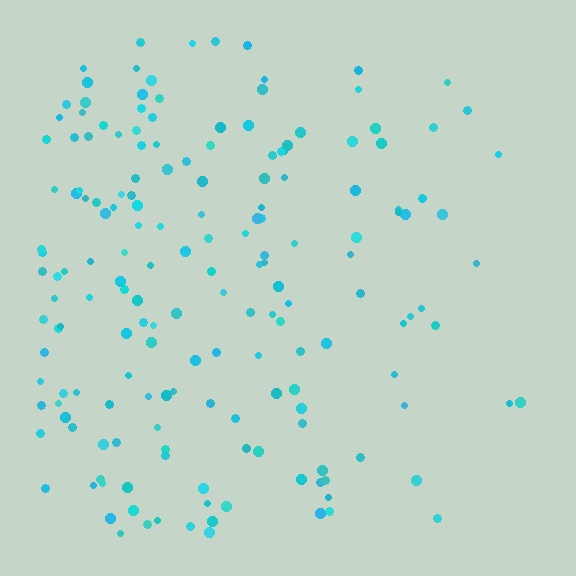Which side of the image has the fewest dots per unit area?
The right.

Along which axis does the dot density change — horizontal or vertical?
Horizontal.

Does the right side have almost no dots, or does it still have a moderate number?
Still a moderate number, just noticeably fewer than the left.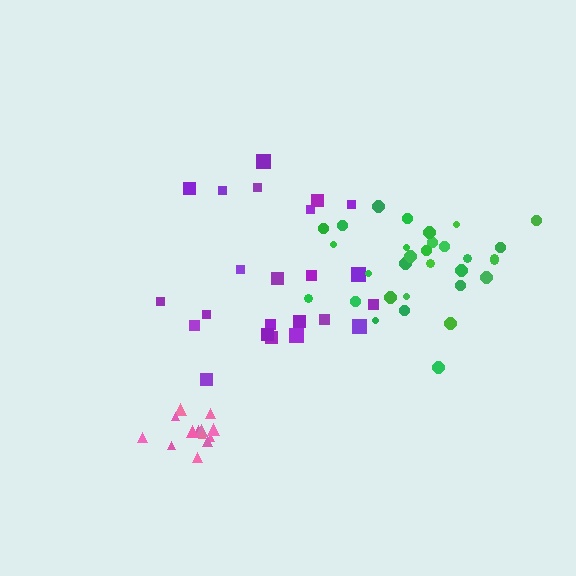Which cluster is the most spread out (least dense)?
Purple.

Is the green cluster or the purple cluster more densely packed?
Green.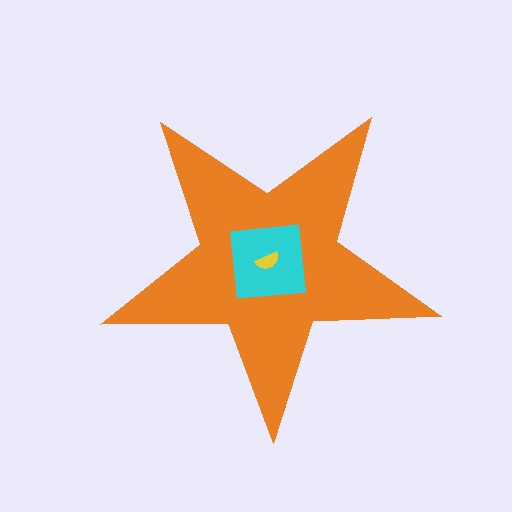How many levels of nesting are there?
3.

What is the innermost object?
The yellow semicircle.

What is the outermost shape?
The orange star.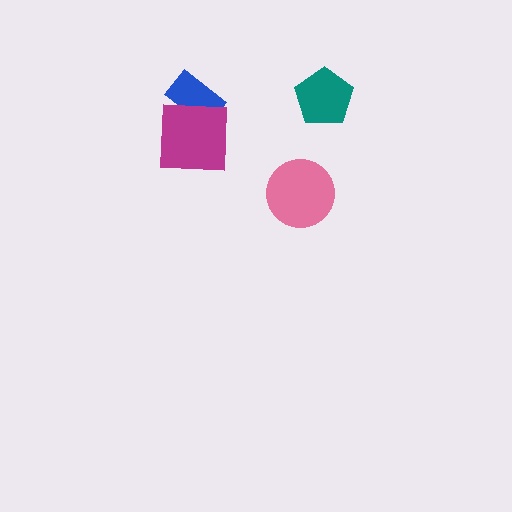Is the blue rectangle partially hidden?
Yes, it is partially covered by another shape.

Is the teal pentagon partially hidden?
No, no other shape covers it.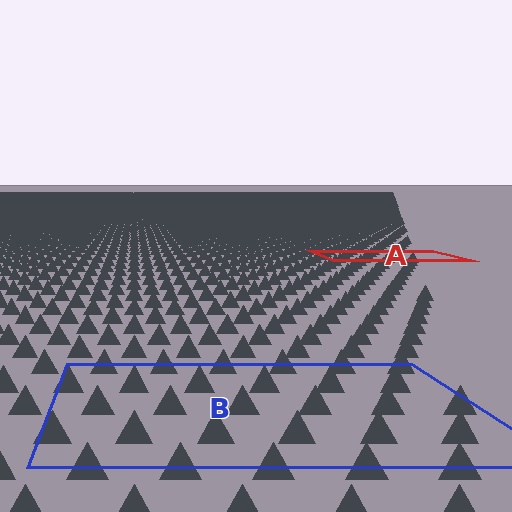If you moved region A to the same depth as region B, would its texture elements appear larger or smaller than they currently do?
They would appear larger. At a closer depth, the same texture elements are projected at a bigger on-screen size.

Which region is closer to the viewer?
Region B is closer. The texture elements there are larger and more spread out.